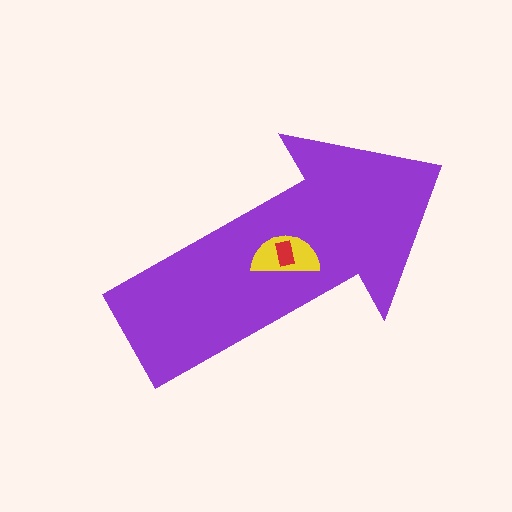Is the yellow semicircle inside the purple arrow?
Yes.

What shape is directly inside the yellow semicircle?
The red rectangle.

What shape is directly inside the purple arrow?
The yellow semicircle.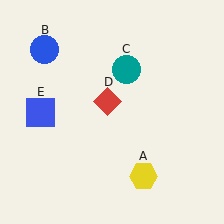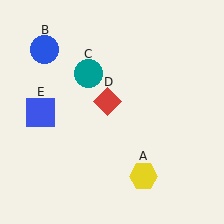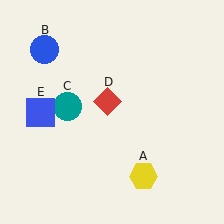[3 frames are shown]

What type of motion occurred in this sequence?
The teal circle (object C) rotated counterclockwise around the center of the scene.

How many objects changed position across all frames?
1 object changed position: teal circle (object C).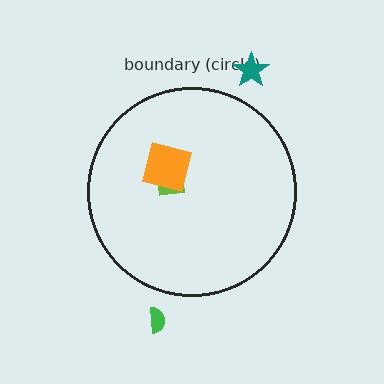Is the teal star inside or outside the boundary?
Outside.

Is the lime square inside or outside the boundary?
Inside.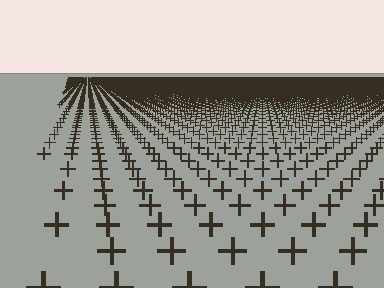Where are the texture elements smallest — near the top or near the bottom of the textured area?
Near the top.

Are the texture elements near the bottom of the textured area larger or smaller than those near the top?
Larger. Near the bottom, elements are closer to the viewer and appear at a bigger on-screen size.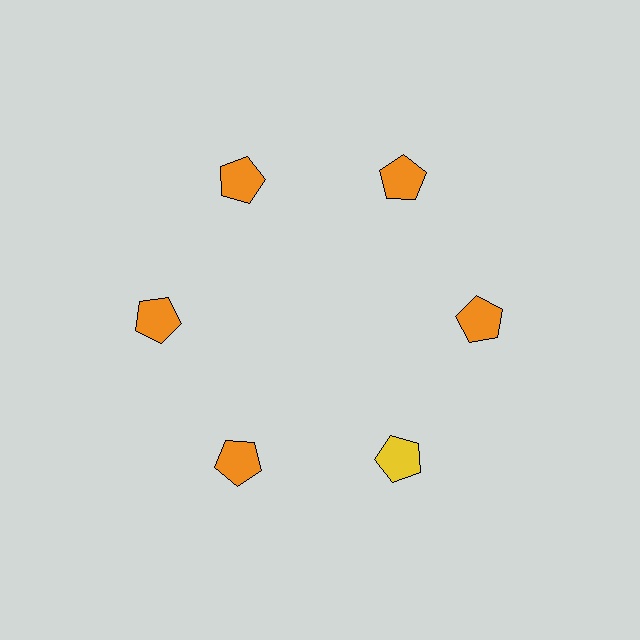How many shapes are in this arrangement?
There are 6 shapes arranged in a ring pattern.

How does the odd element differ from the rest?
It has a different color: yellow instead of orange.